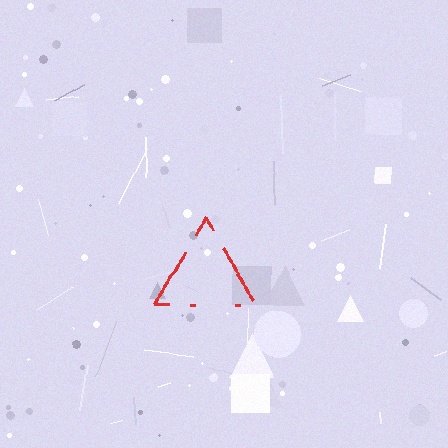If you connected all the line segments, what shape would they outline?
They would outline a triangle.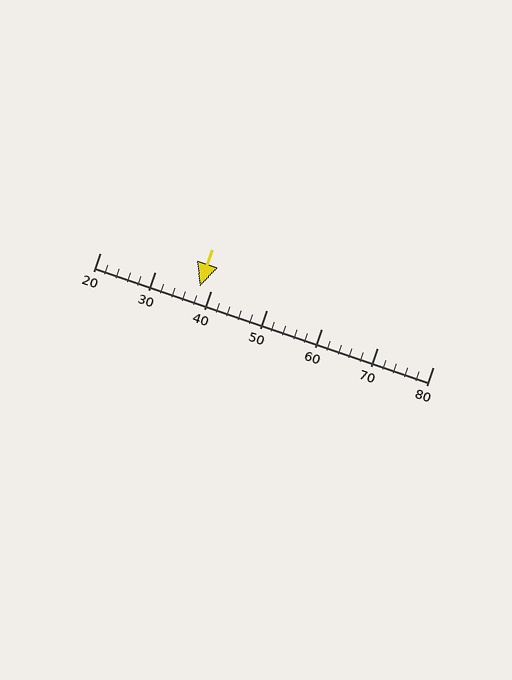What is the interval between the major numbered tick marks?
The major tick marks are spaced 10 units apart.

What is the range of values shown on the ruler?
The ruler shows values from 20 to 80.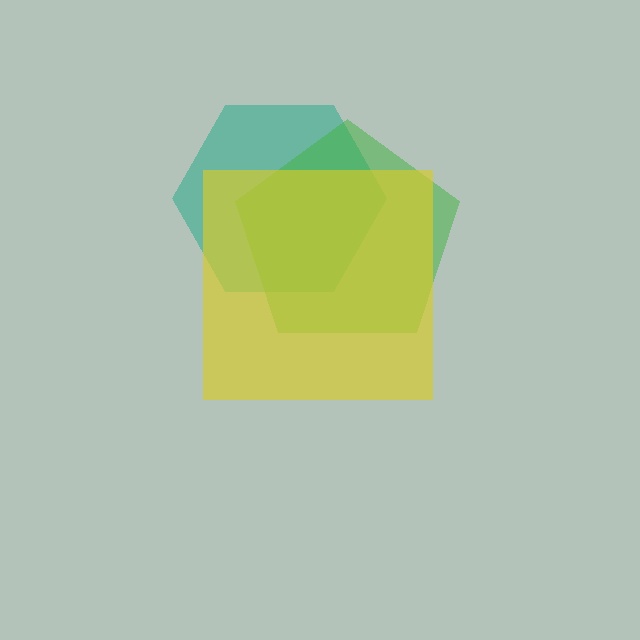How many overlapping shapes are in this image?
There are 3 overlapping shapes in the image.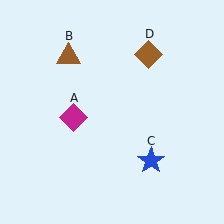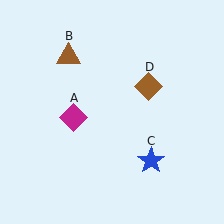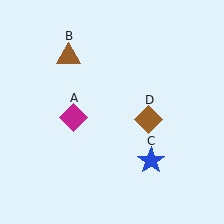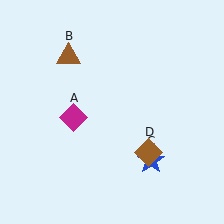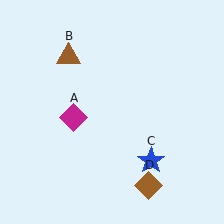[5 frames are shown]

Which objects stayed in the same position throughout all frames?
Magenta diamond (object A) and brown triangle (object B) and blue star (object C) remained stationary.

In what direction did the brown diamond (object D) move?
The brown diamond (object D) moved down.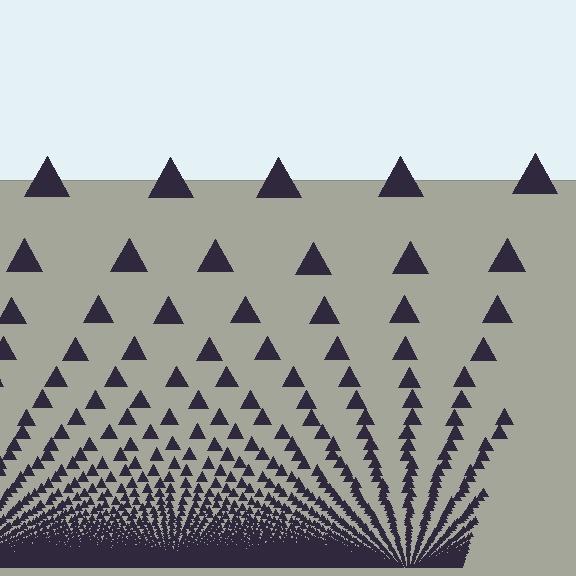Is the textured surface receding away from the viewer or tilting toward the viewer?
The surface appears to tilt toward the viewer. Texture elements get larger and sparser toward the top.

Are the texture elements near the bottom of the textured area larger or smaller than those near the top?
Smaller. The gradient is inverted — elements near the bottom are smaller and denser.